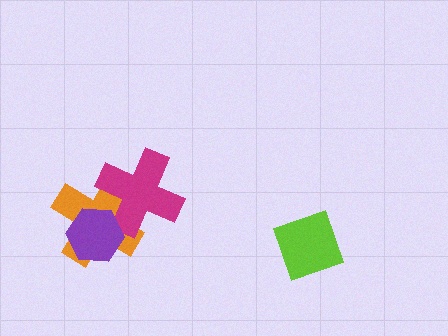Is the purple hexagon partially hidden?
No, no other shape covers it.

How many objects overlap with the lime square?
0 objects overlap with the lime square.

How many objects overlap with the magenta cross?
2 objects overlap with the magenta cross.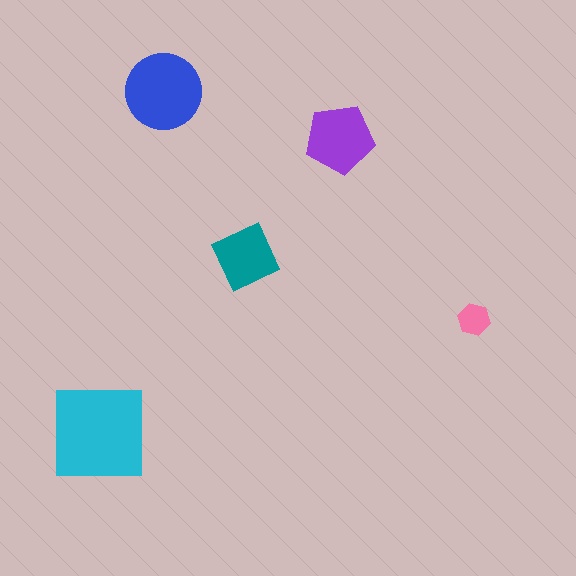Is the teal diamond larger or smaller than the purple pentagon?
Smaller.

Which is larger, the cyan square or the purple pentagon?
The cyan square.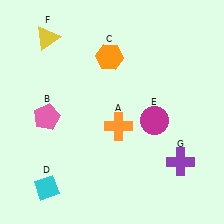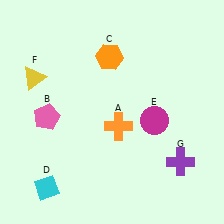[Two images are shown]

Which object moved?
The yellow triangle (F) moved down.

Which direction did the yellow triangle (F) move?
The yellow triangle (F) moved down.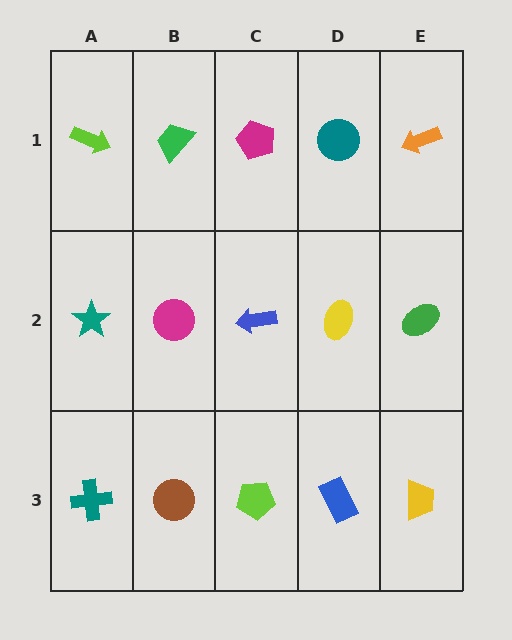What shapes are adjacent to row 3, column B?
A magenta circle (row 2, column B), a teal cross (row 3, column A), a lime pentagon (row 3, column C).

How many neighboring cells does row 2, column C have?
4.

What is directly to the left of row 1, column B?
A lime arrow.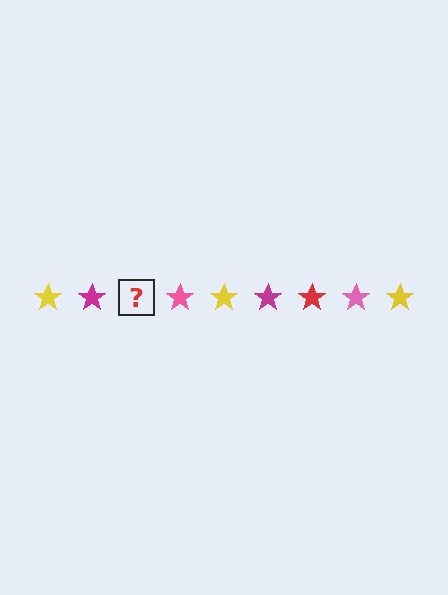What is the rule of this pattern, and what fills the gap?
The rule is that the pattern cycles through yellow, magenta, red, pink stars. The gap should be filled with a red star.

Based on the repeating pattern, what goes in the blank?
The blank should be a red star.